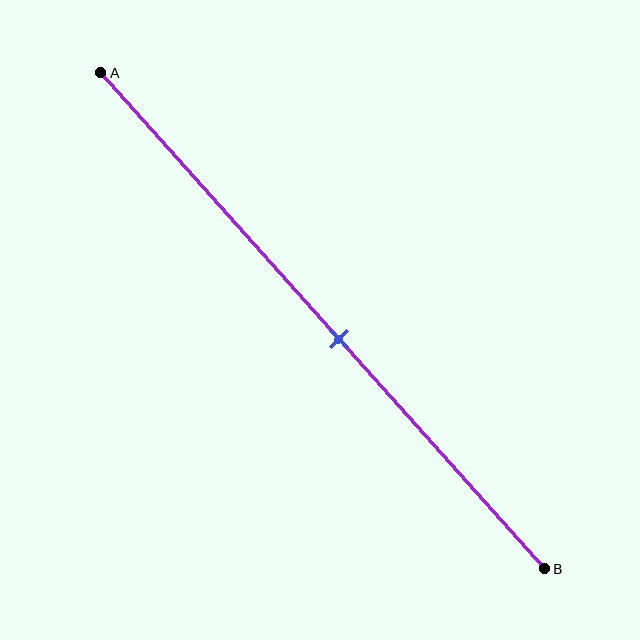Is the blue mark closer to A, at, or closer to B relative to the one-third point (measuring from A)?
The blue mark is closer to point B than the one-third point of segment AB.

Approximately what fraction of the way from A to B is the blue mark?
The blue mark is approximately 55% of the way from A to B.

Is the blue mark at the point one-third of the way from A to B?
No, the mark is at about 55% from A, not at the 33% one-third point.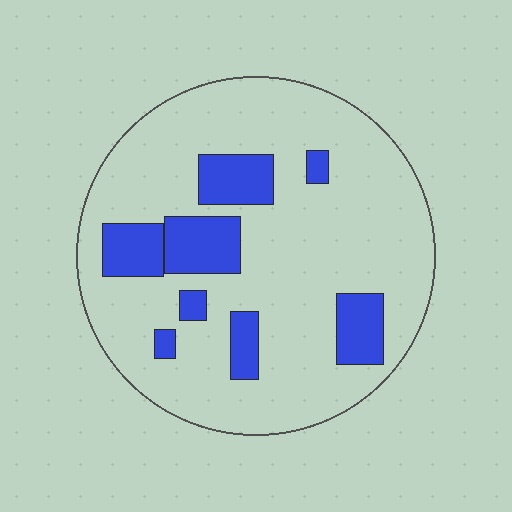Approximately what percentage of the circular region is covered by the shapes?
Approximately 20%.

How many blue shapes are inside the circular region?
8.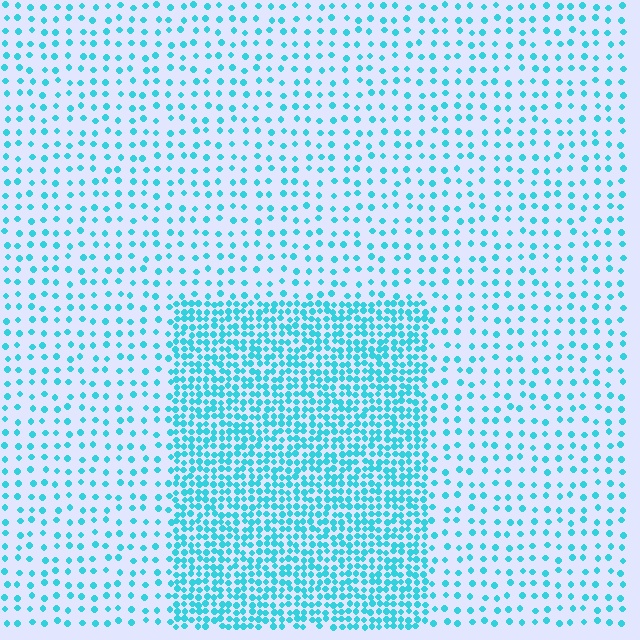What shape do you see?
I see a rectangle.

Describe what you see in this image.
The image contains small cyan elements arranged at two different densities. A rectangle-shaped region is visible where the elements are more densely packed than the surrounding area.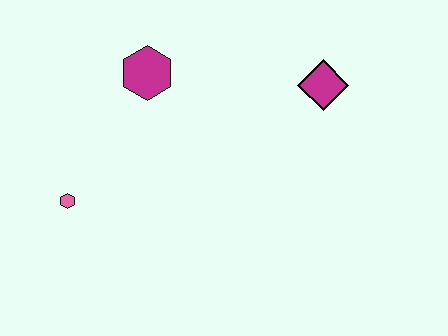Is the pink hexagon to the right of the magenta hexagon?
No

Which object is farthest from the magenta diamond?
The pink hexagon is farthest from the magenta diamond.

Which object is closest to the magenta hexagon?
The pink hexagon is closest to the magenta hexagon.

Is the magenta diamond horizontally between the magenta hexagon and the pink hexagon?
No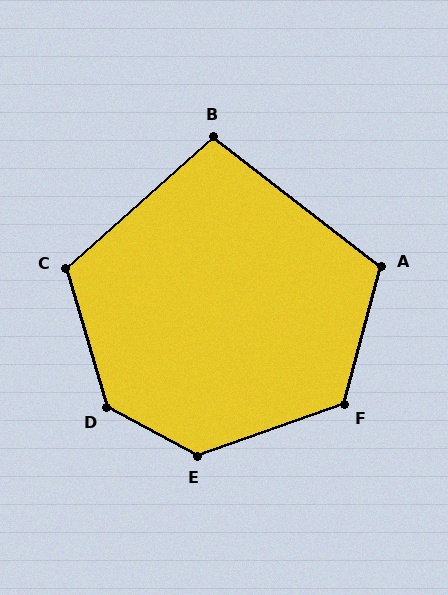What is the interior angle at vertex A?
Approximately 112 degrees (obtuse).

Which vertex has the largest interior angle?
D, at approximately 134 degrees.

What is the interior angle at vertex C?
Approximately 115 degrees (obtuse).